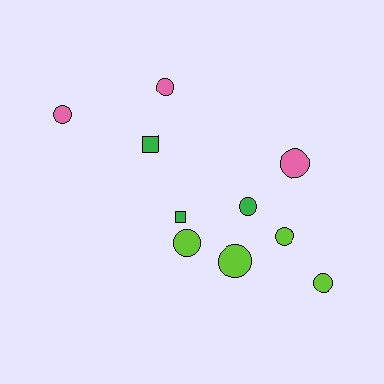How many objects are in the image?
There are 10 objects.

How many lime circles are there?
There are 4 lime circles.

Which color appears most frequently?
Lime, with 4 objects.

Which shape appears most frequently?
Circle, with 8 objects.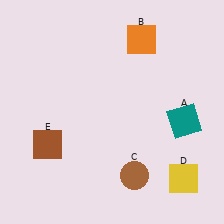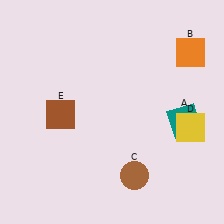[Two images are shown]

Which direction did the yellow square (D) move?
The yellow square (D) moved up.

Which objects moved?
The objects that moved are: the orange square (B), the yellow square (D), the brown square (E).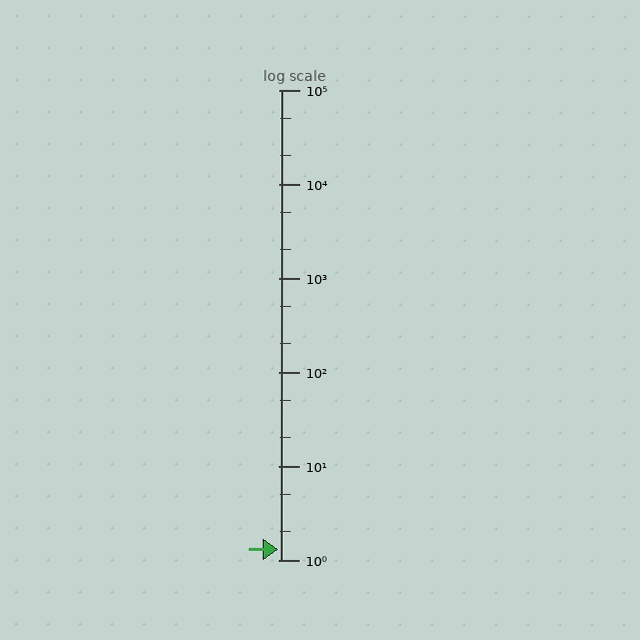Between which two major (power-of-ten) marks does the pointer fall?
The pointer is between 1 and 10.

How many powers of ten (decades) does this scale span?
The scale spans 5 decades, from 1 to 100000.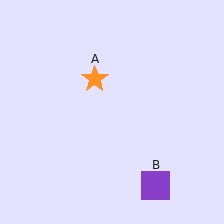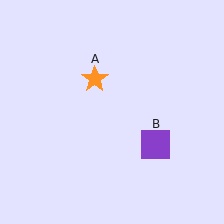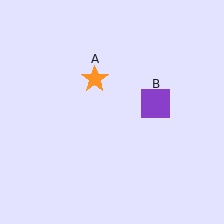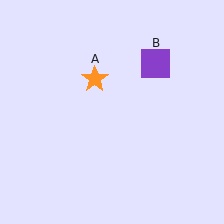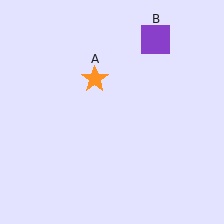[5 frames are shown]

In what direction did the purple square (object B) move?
The purple square (object B) moved up.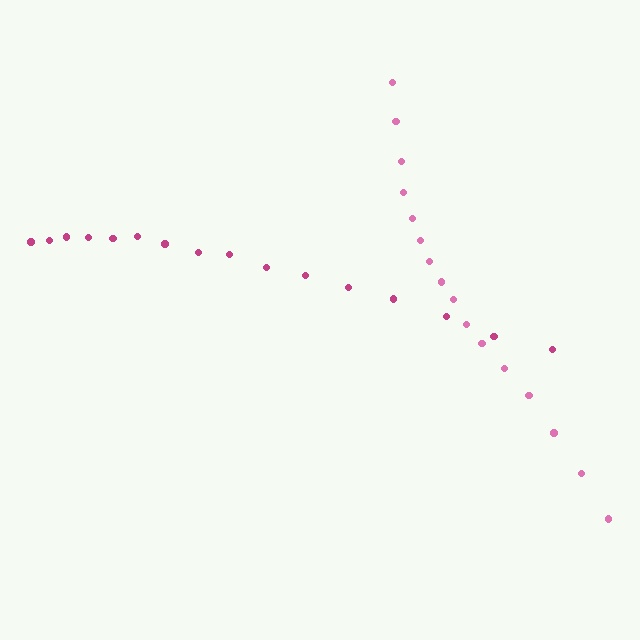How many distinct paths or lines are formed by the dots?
There are 2 distinct paths.